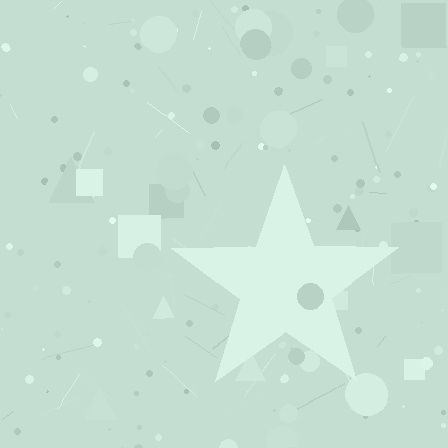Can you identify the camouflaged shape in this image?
The camouflaged shape is a star.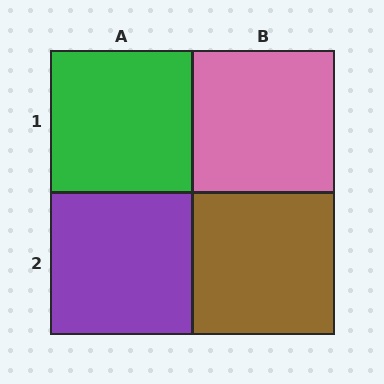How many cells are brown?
1 cell is brown.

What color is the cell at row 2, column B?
Brown.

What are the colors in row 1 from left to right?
Green, pink.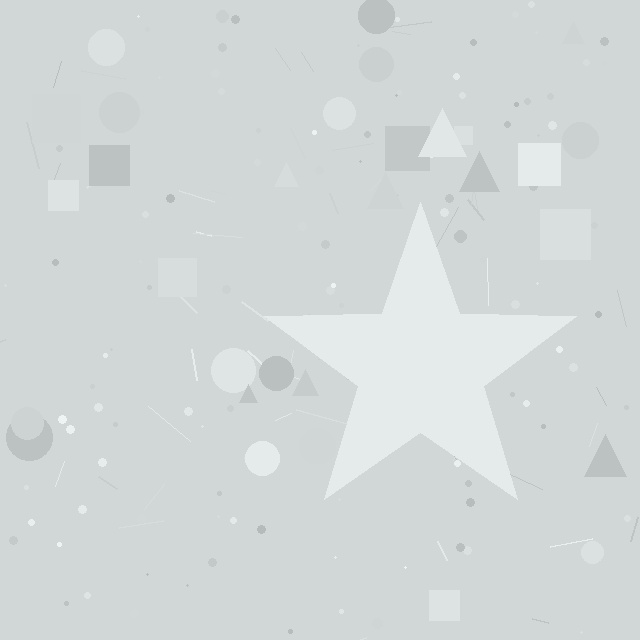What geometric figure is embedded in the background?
A star is embedded in the background.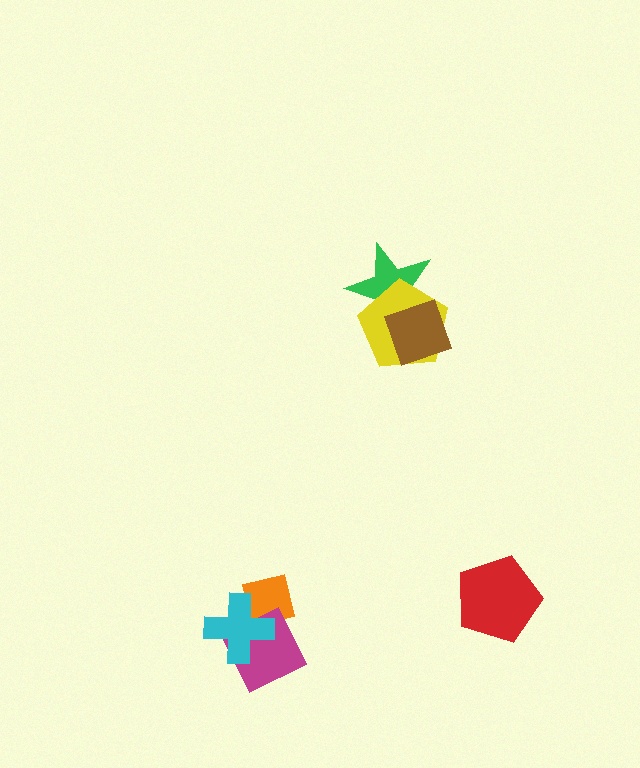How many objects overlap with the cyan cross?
2 objects overlap with the cyan cross.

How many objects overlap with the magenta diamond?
2 objects overlap with the magenta diamond.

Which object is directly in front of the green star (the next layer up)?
The yellow pentagon is directly in front of the green star.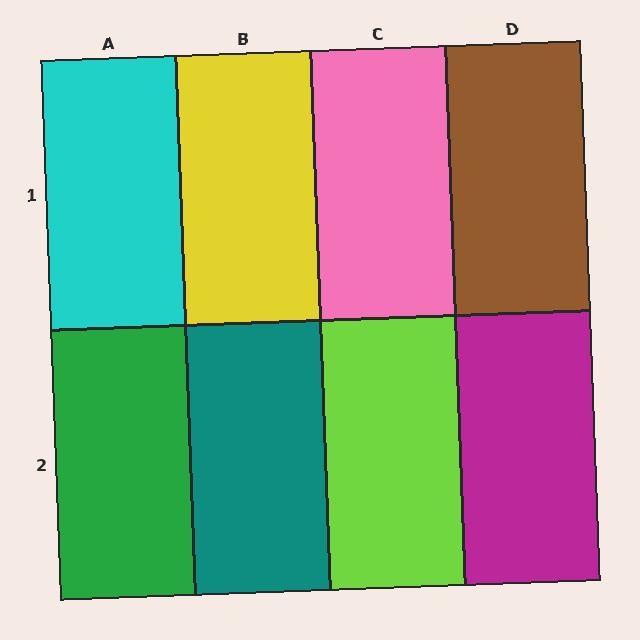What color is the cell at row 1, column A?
Cyan.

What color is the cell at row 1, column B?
Yellow.